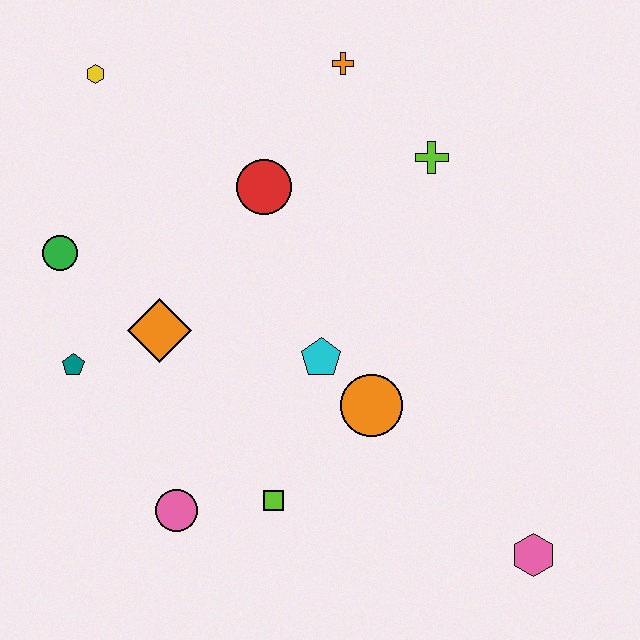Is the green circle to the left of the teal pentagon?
Yes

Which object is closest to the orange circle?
The cyan pentagon is closest to the orange circle.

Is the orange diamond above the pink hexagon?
Yes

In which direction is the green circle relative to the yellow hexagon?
The green circle is below the yellow hexagon.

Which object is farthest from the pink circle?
The orange cross is farthest from the pink circle.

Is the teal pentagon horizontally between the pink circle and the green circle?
Yes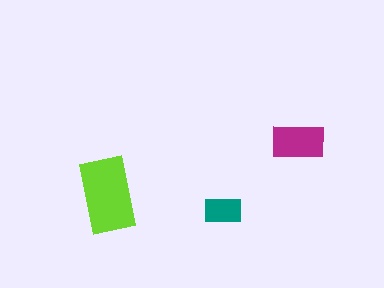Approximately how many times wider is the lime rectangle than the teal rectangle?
About 2 times wider.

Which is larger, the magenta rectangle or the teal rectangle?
The magenta one.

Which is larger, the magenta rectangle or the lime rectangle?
The lime one.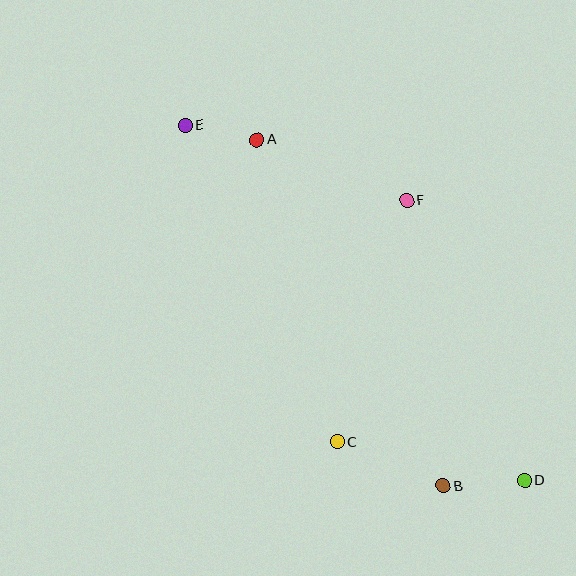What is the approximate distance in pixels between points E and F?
The distance between E and F is approximately 234 pixels.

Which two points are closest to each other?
Points A and E are closest to each other.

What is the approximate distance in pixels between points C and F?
The distance between C and F is approximately 252 pixels.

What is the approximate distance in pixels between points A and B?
The distance between A and B is approximately 393 pixels.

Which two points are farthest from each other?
Points D and E are farthest from each other.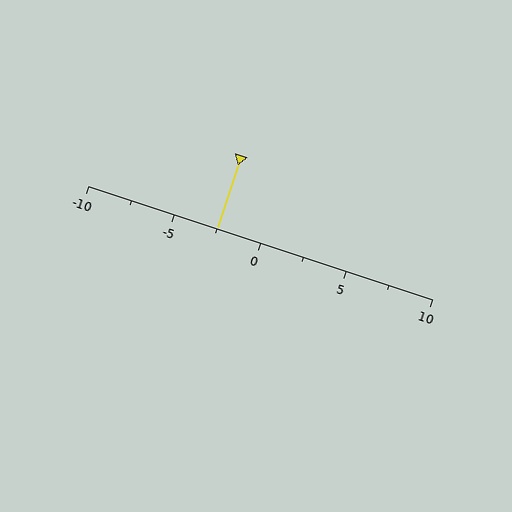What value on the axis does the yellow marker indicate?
The marker indicates approximately -2.5.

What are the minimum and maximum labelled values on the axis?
The axis runs from -10 to 10.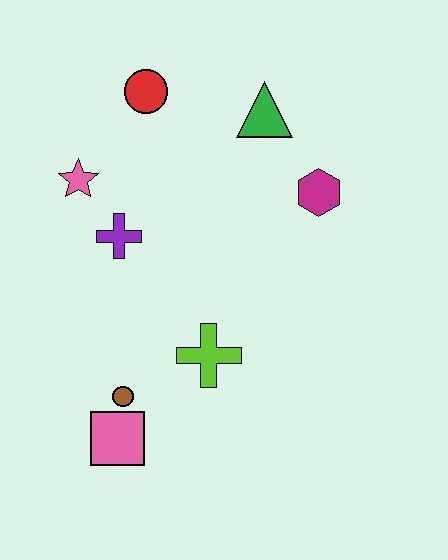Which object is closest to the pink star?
The purple cross is closest to the pink star.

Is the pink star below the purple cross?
No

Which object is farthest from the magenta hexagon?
The pink square is farthest from the magenta hexagon.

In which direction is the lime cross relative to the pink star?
The lime cross is below the pink star.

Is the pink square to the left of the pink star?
No